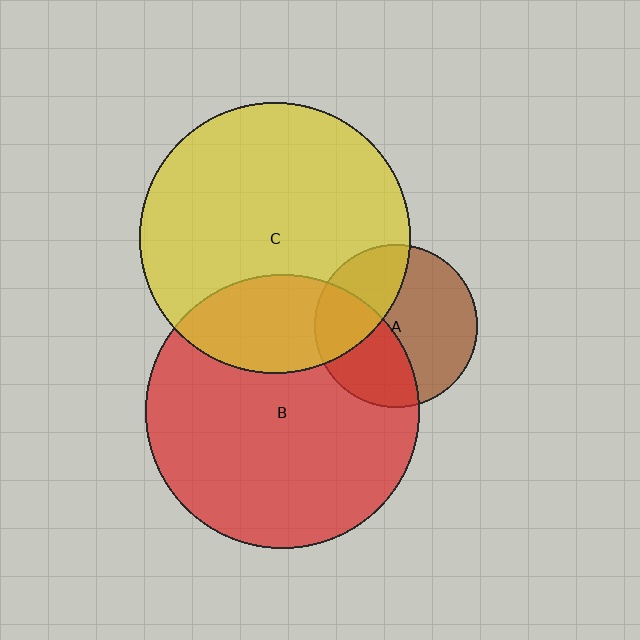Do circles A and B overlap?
Yes.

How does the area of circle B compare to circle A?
Approximately 2.8 times.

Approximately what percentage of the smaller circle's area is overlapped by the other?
Approximately 40%.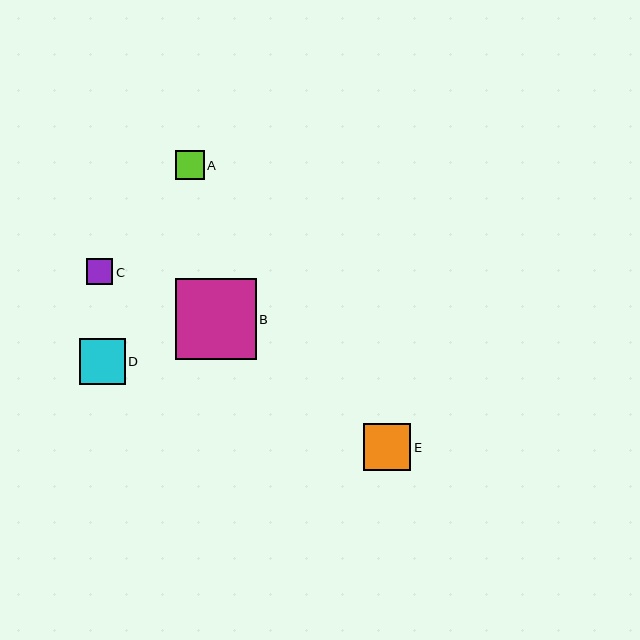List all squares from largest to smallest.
From largest to smallest: B, E, D, A, C.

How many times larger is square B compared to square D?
Square B is approximately 1.8 times the size of square D.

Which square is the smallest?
Square C is the smallest with a size of approximately 26 pixels.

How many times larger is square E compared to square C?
Square E is approximately 1.8 times the size of square C.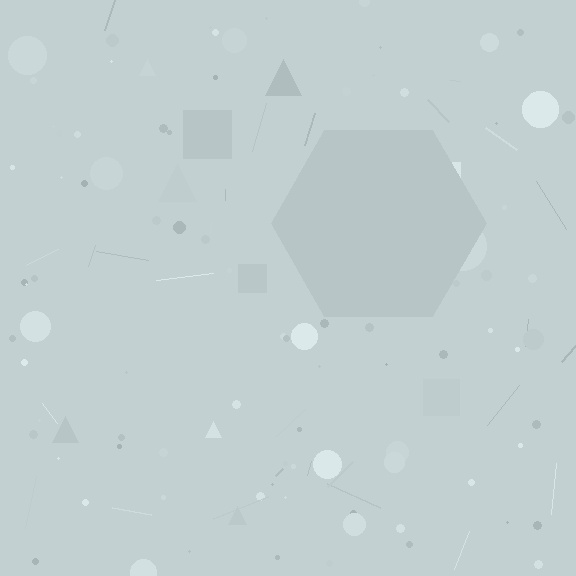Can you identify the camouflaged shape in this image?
The camouflaged shape is a hexagon.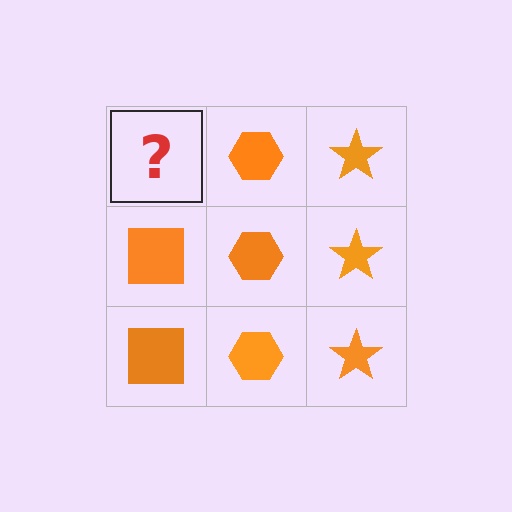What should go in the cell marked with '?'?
The missing cell should contain an orange square.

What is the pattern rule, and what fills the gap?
The rule is that each column has a consistent shape. The gap should be filled with an orange square.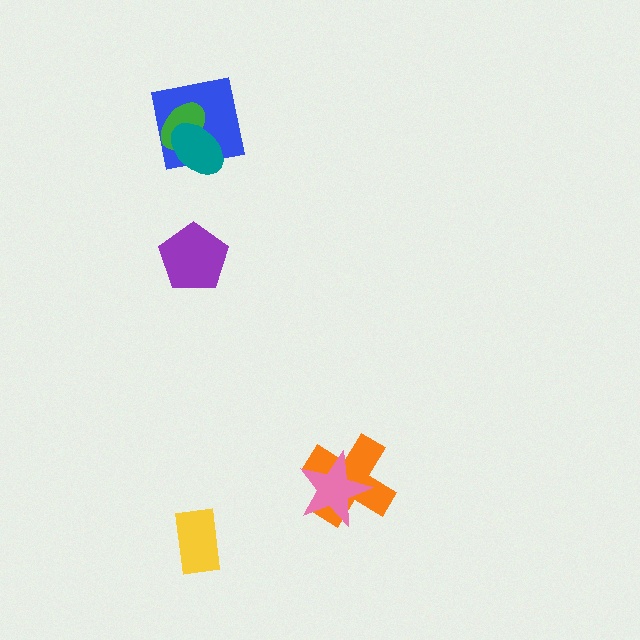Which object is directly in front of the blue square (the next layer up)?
The green ellipse is directly in front of the blue square.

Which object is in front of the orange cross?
The pink star is in front of the orange cross.